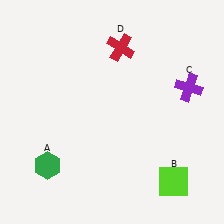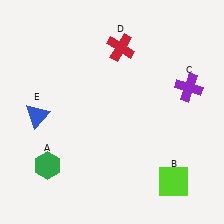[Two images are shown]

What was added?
A blue triangle (E) was added in Image 2.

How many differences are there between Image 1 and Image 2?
There is 1 difference between the two images.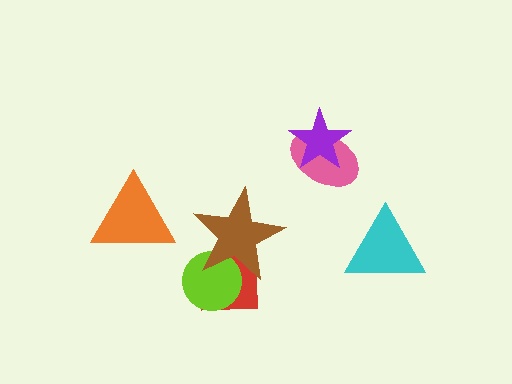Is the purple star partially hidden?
No, no other shape covers it.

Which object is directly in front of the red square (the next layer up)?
The lime circle is directly in front of the red square.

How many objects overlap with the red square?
2 objects overlap with the red square.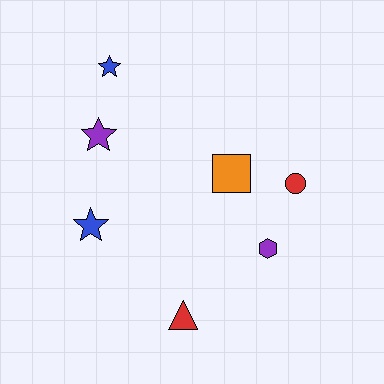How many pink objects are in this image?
There are no pink objects.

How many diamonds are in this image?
There are no diamonds.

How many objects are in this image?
There are 7 objects.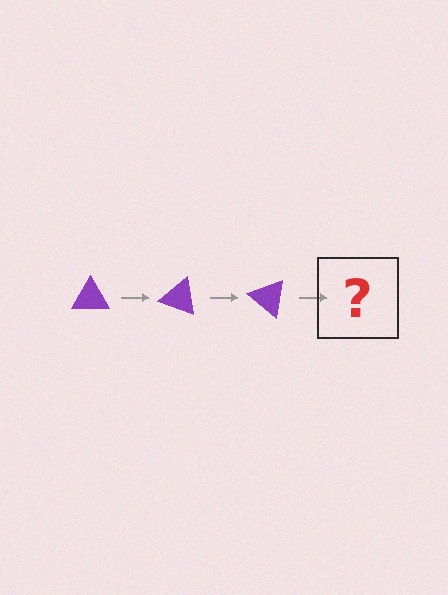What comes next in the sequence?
The next element should be a purple triangle rotated 60 degrees.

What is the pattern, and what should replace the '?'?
The pattern is that the triangle rotates 20 degrees each step. The '?' should be a purple triangle rotated 60 degrees.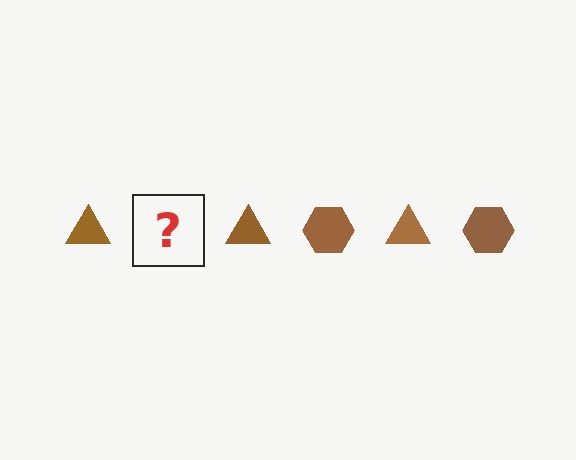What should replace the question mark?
The question mark should be replaced with a brown hexagon.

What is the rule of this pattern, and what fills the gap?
The rule is that the pattern cycles through triangle, hexagon shapes in brown. The gap should be filled with a brown hexagon.